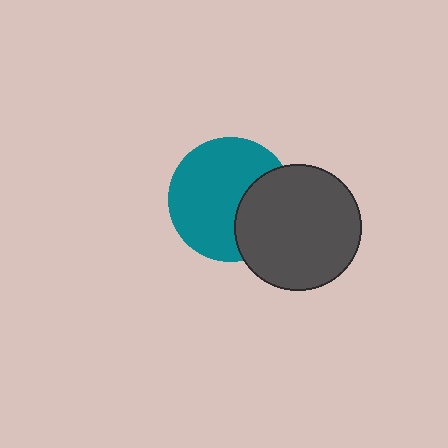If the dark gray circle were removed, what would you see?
You would see the complete teal circle.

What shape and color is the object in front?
The object in front is a dark gray circle.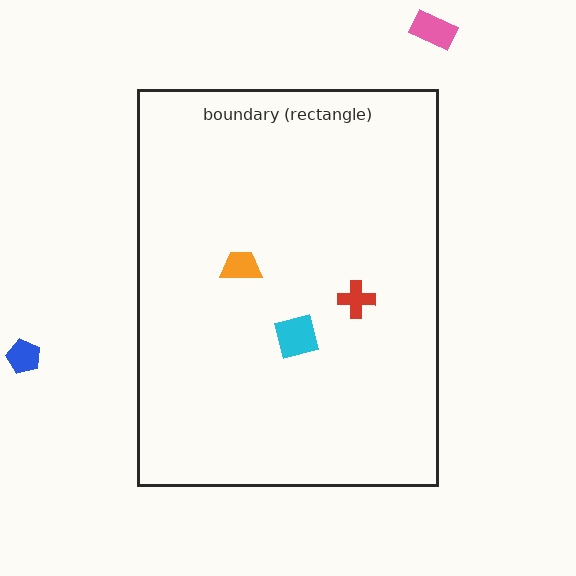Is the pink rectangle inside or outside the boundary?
Outside.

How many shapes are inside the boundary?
3 inside, 2 outside.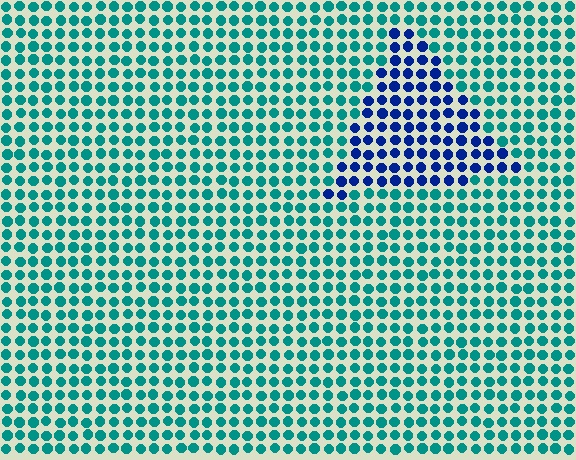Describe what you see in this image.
The image is filled with small teal elements in a uniform arrangement. A triangle-shaped region is visible where the elements are tinted to a slightly different hue, forming a subtle color boundary.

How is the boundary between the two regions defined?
The boundary is defined purely by a slight shift in hue (about 51 degrees). Spacing, size, and orientation are identical on both sides.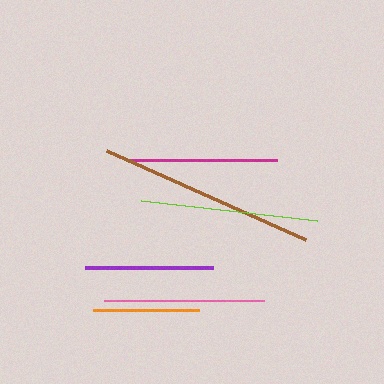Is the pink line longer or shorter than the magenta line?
The pink line is longer than the magenta line.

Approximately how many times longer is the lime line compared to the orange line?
The lime line is approximately 1.7 times the length of the orange line.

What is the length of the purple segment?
The purple segment is approximately 128 pixels long.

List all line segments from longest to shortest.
From longest to shortest: brown, lime, pink, magenta, purple, orange.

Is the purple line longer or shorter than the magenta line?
The magenta line is longer than the purple line.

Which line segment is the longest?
The brown line is the longest at approximately 218 pixels.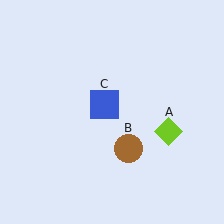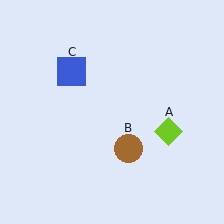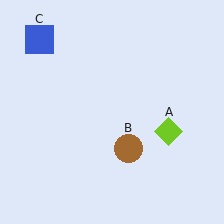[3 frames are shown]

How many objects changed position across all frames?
1 object changed position: blue square (object C).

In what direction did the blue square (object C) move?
The blue square (object C) moved up and to the left.